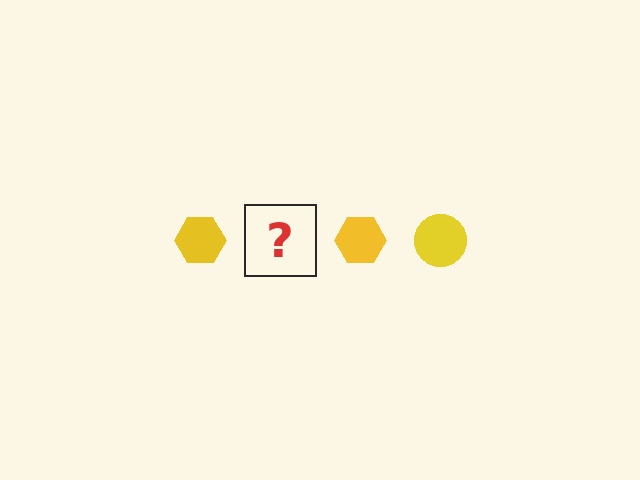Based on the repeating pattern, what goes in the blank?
The blank should be a yellow circle.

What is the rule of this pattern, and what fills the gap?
The rule is that the pattern cycles through hexagon, circle shapes in yellow. The gap should be filled with a yellow circle.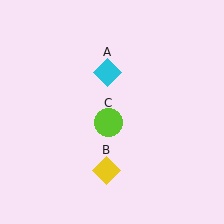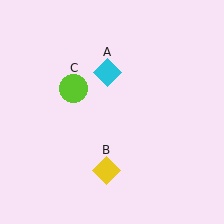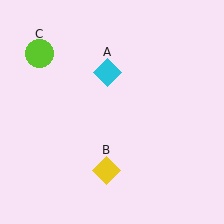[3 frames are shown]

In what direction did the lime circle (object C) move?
The lime circle (object C) moved up and to the left.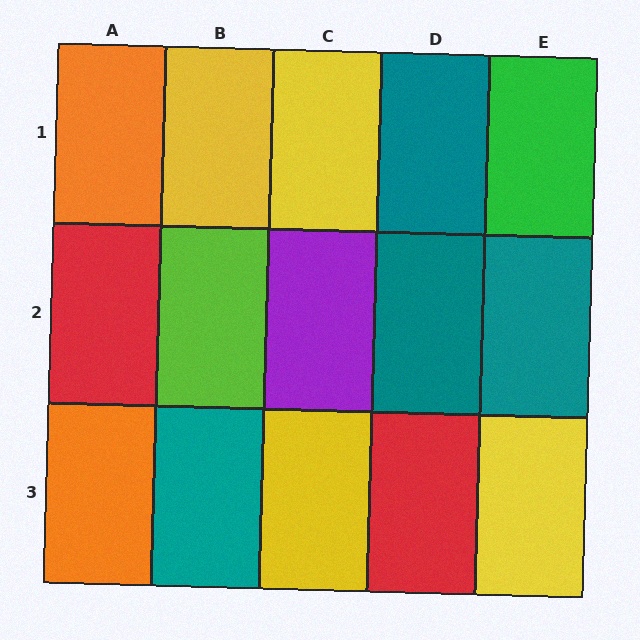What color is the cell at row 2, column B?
Lime.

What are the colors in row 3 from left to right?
Orange, teal, yellow, red, yellow.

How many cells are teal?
4 cells are teal.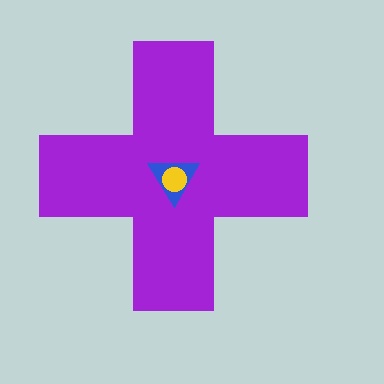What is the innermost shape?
The yellow circle.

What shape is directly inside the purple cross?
The blue triangle.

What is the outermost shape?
The purple cross.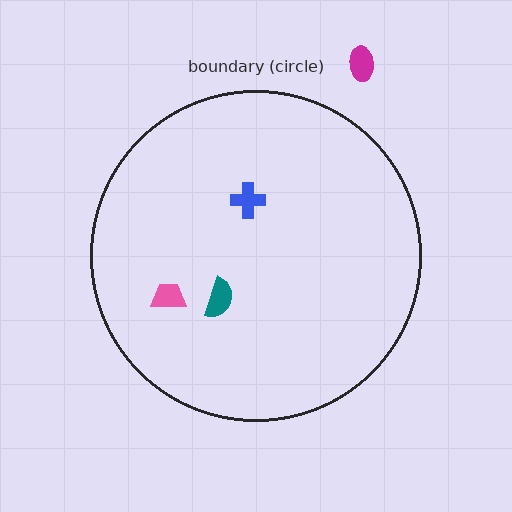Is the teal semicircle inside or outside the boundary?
Inside.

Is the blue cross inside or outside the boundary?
Inside.